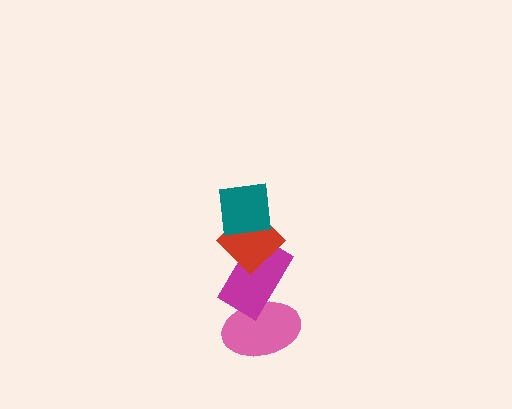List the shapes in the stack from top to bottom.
From top to bottom: the teal square, the red diamond, the magenta rectangle, the pink ellipse.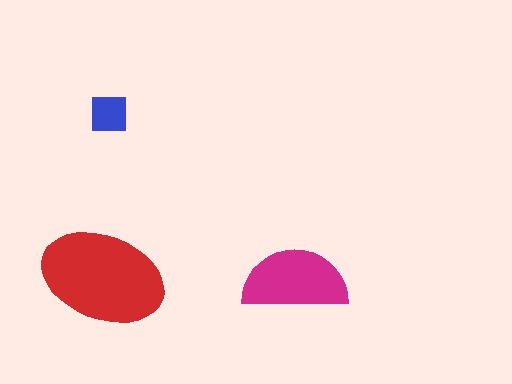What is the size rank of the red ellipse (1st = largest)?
1st.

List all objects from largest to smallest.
The red ellipse, the magenta semicircle, the blue square.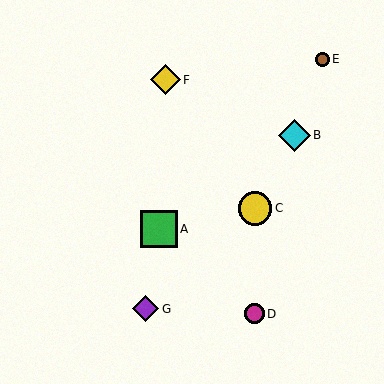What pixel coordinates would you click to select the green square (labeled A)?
Click at (159, 229) to select the green square A.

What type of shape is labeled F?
Shape F is a yellow diamond.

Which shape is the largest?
The green square (labeled A) is the largest.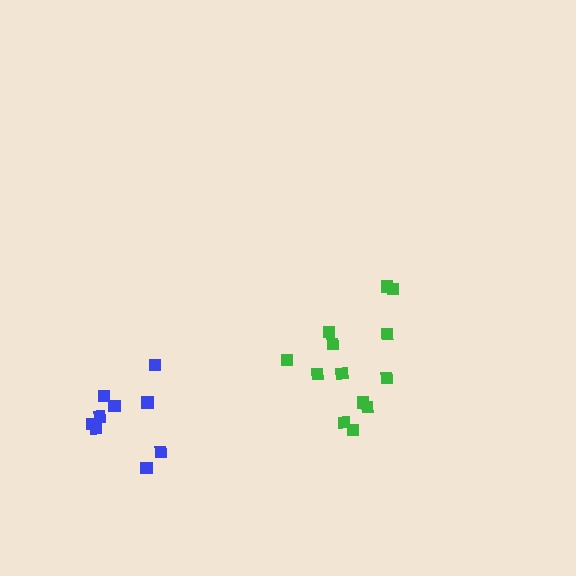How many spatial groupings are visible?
There are 2 spatial groupings.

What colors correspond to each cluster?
The clusters are colored: green, blue.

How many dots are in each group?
Group 1: 13 dots, Group 2: 9 dots (22 total).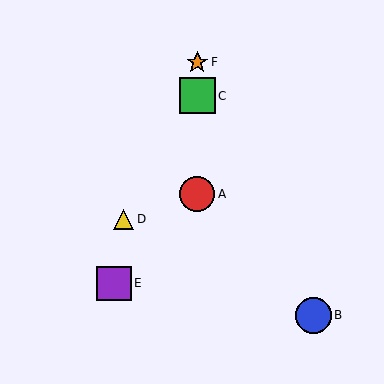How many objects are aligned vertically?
3 objects (A, C, F) are aligned vertically.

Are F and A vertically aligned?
Yes, both are at x≈197.